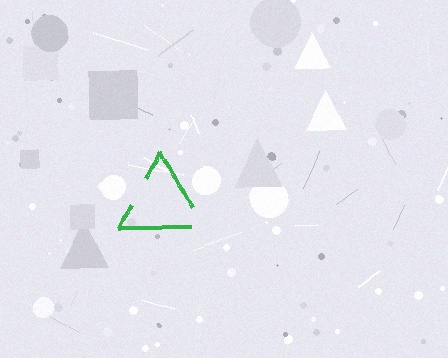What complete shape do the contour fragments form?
The contour fragments form a triangle.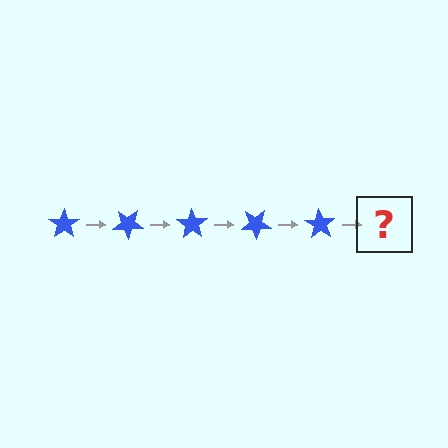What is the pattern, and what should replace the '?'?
The pattern is that the star rotates 35 degrees each step. The '?' should be a blue star rotated 175 degrees.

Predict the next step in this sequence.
The next step is a blue star rotated 175 degrees.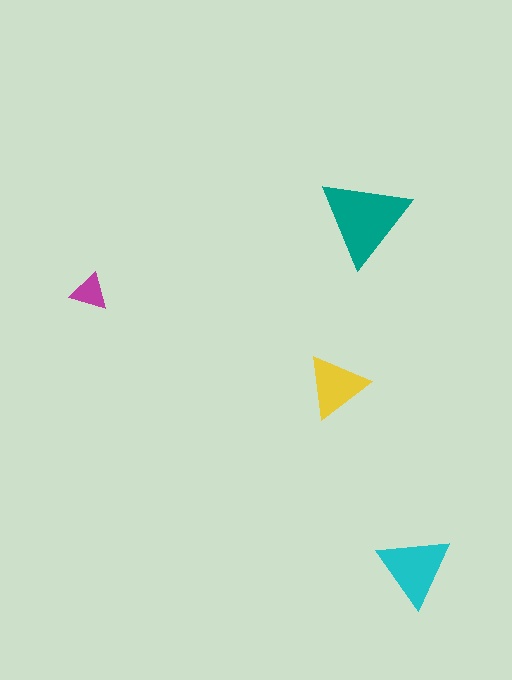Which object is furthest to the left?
The magenta triangle is leftmost.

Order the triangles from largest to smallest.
the teal one, the cyan one, the yellow one, the magenta one.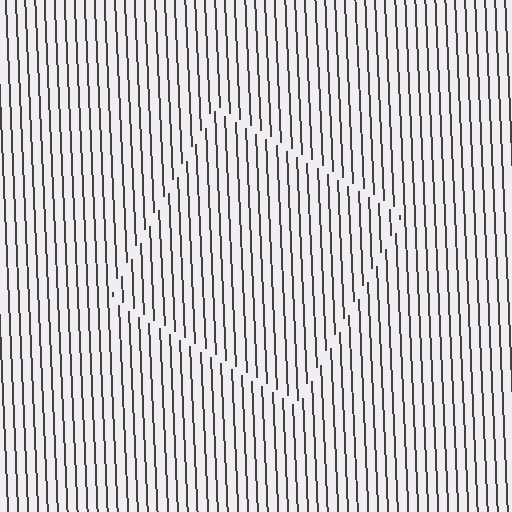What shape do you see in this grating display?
An illusory square. The interior of the shape contains the same grating, shifted by half a period — the contour is defined by the phase discontinuity where line-ends from the inner and outer gratings abut.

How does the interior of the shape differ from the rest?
The interior of the shape contains the same grating, shifted by half a period — the contour is defined by the phase discontinuity where line-ends from the inner and outer gratings abut.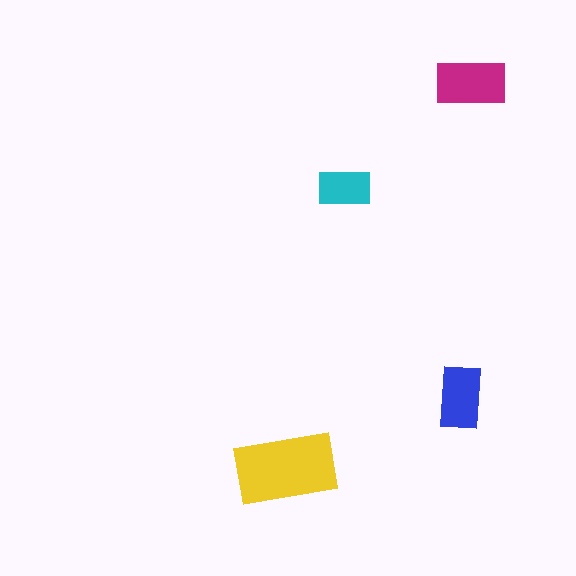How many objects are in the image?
There are 4 objects in the image.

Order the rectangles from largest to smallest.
the yellow one, the magenta one, the blue one, the cyan one.